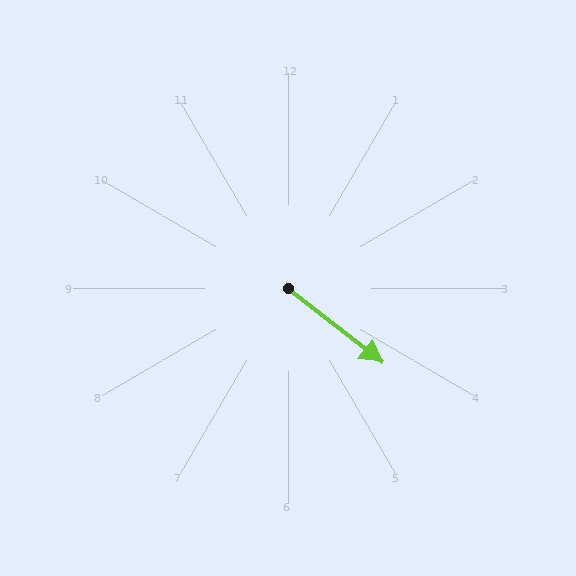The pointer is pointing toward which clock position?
Roughly 4 o'clock.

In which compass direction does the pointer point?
Southeast.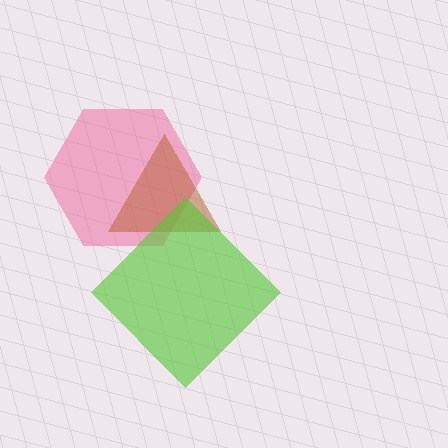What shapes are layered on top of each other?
The layered shapes are: a pink hexagon, a brown triangle, a lime diamond.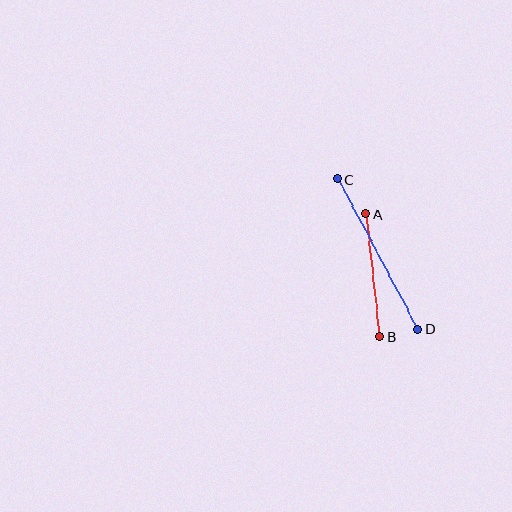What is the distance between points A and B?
The distance is approximately 124 pixels.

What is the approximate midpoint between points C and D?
The midpoint is at approximately (378, 254) pixels.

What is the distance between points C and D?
The distance is approximately 170 pixels.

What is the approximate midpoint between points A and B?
The midpoint is at approximately (373, 275) pixels.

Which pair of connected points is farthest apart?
Points C and D are farthest apart.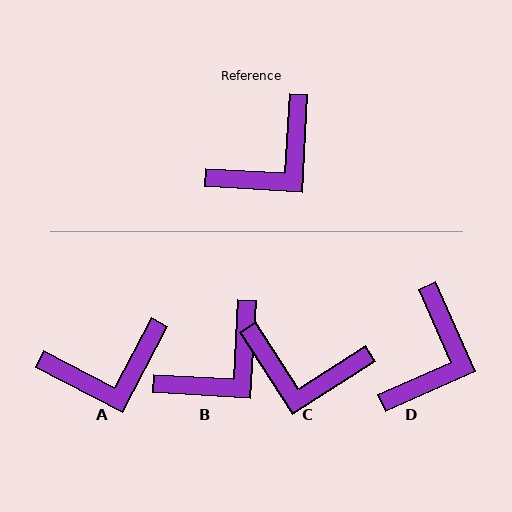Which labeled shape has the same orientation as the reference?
B.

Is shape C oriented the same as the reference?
No, it is off by about 54 degrees.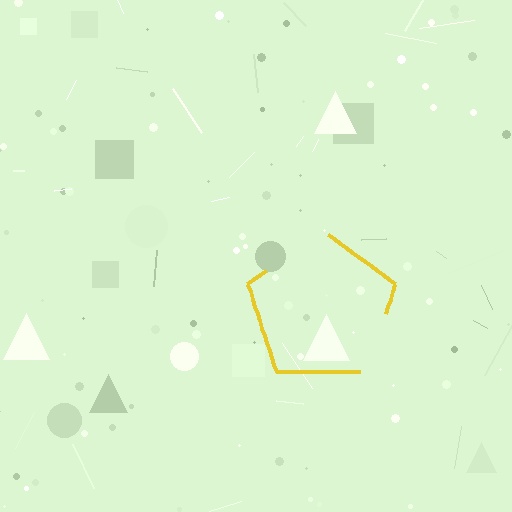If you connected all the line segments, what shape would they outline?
They would outline a pentagon.